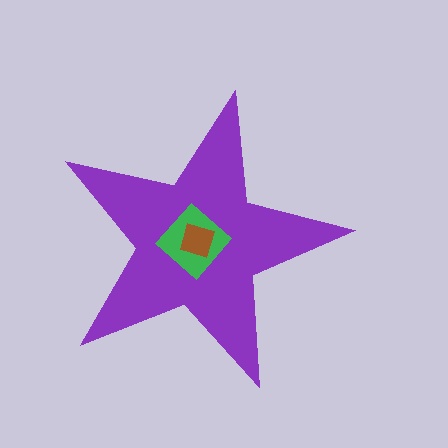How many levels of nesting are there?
3.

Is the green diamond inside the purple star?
Yes.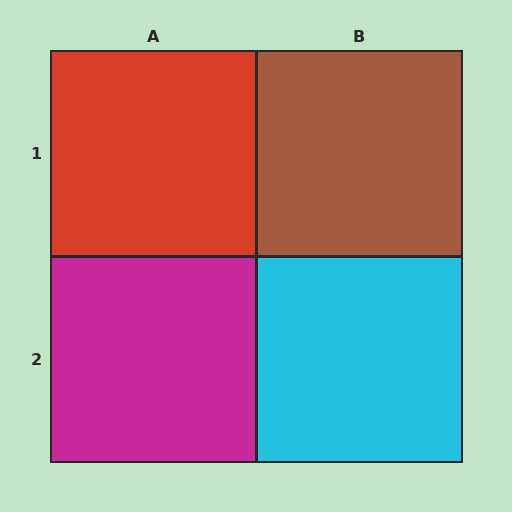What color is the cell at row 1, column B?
Brown.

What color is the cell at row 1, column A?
Red.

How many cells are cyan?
1 cell is cyan.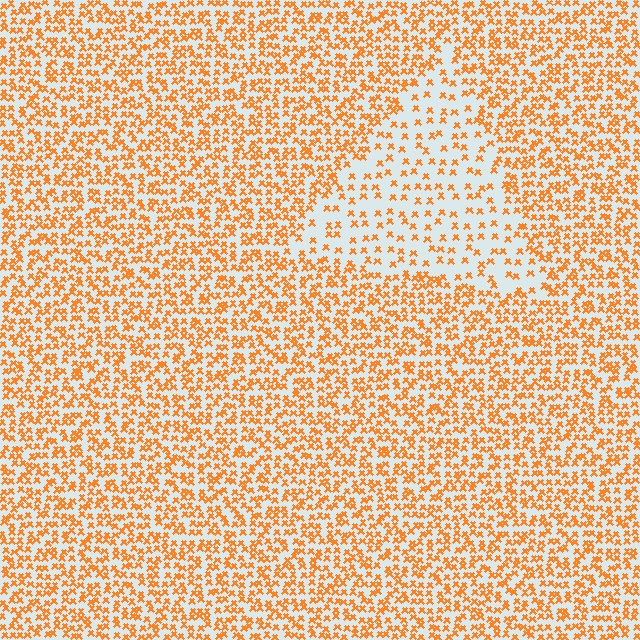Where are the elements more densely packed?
The elements are more densely packed outside the triangle boundary.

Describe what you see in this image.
The image contains small orange elements arranged at two different densities. A triangle-shaped region is visible where the elements are less densely packed than the surrounding area.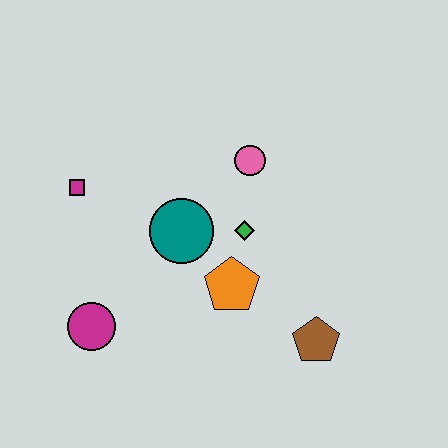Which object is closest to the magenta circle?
The teal circle is closest to the magenta circle.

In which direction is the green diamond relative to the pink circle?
The green diamond is below the pink circle.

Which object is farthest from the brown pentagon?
The magenta square is farthest from the brown pentagon.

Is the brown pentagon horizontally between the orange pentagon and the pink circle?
No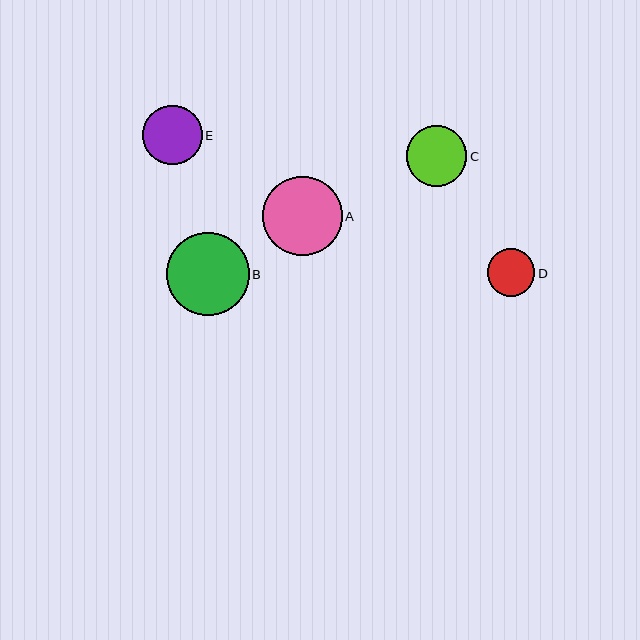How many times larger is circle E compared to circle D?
Circle E is approximately 1.2 times the size of circle D.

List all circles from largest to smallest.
From largest to smallest: B, A, C, E, D.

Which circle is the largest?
Circle B is the largest with a size of approximately 82 pixels.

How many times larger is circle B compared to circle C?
Circle B is approximately 1.4 times the size of circle C.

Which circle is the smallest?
Circle D is the smallest with a size of approximately 47 pixels.